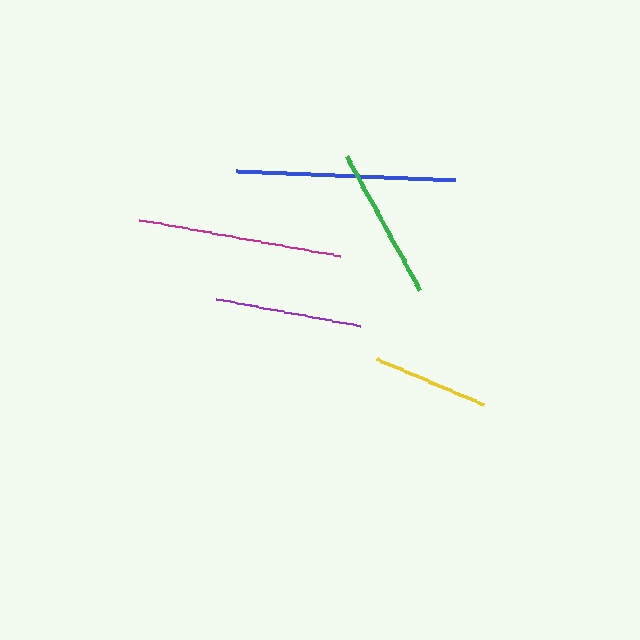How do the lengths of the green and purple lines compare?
The green and purple lines are approximately the same length.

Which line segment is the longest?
The blue line is the longest at approximately 219 pixels.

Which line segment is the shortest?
The yellow line is the shortest at approximately 116 pixels.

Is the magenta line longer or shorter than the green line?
The magenta line is longer than the green line.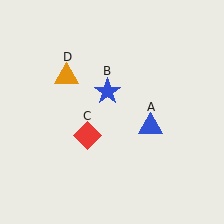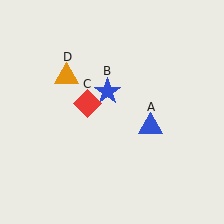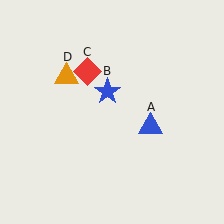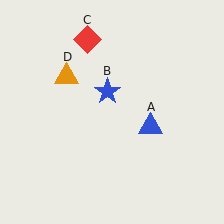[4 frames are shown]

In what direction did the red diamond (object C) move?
The red diamond (object C) moved up.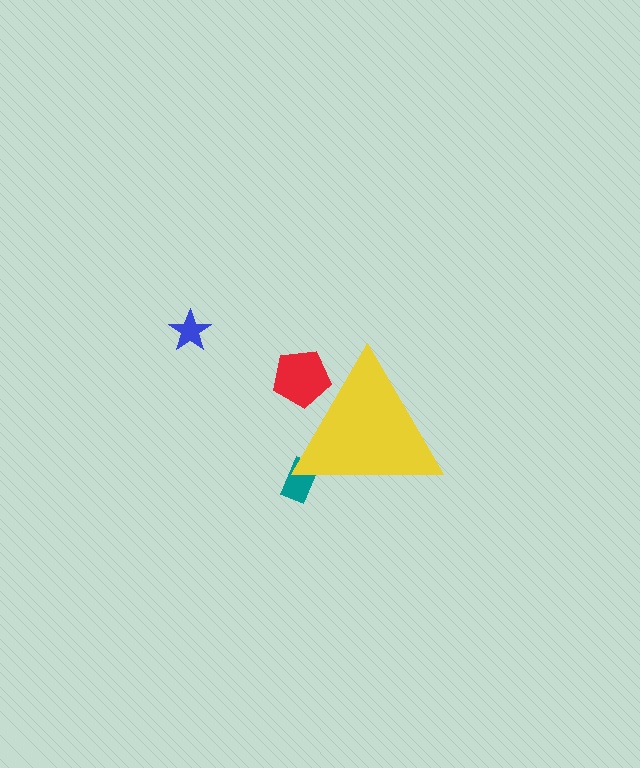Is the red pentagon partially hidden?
Yes, the red pentagon is partially hidden behind the yellow triangle.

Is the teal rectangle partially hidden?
Yes, the teal rectangle is partially hidden behind the yellow triangle.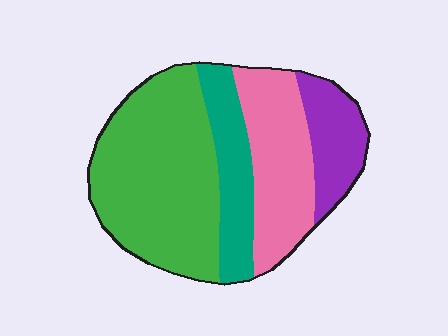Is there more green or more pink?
Green.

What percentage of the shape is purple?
Purple takes up less than a sixth of the shape.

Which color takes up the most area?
Green, at roughly 45%.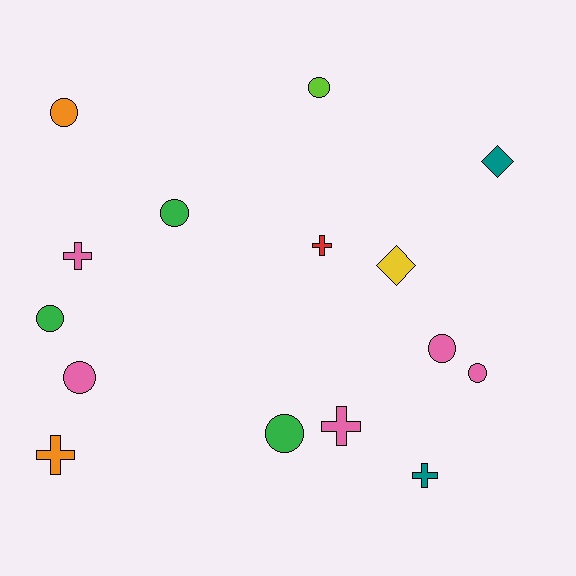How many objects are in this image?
There are 15 objects.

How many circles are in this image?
There are 8 circles.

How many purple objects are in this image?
There are no purple objects.